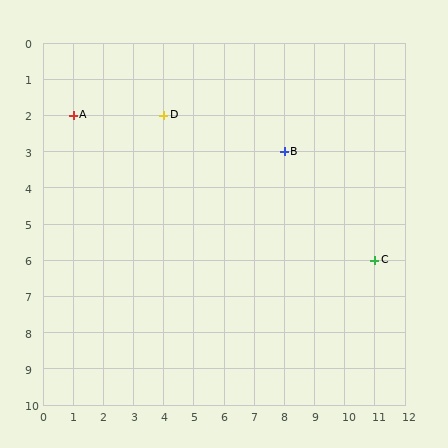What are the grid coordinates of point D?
Point D is at grid coordinates (4, 2).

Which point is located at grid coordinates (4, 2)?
Point D is at (4, 2).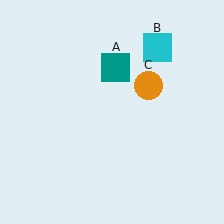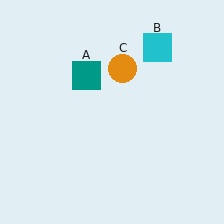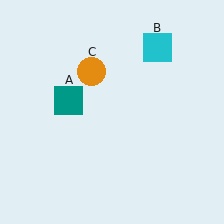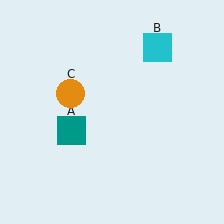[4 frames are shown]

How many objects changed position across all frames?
2 objects changed position: teal square (object A), orange circle (object C).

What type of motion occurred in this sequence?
The teal square (object A), orange circle (object C) rotated counterclockwise around the center of the scene.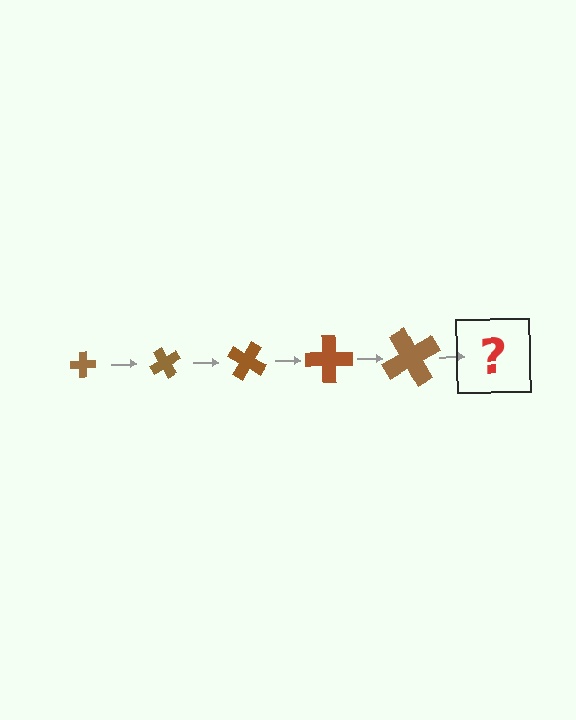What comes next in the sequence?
The next element should be a cross, larger than the previous one and rotated 300 degrees from the start.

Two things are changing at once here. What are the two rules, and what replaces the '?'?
The two rules are that the cross grows larger each step and it rotates 60 degrees each step. The '?' should be a cross, larger than the previous one and rotated 300 degrees from the start.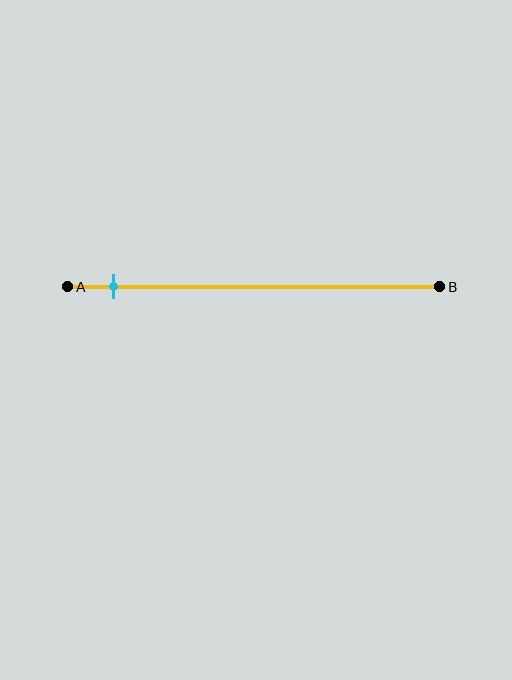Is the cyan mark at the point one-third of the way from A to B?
No, the mark is at about 10% from A, not at the 33% one-third point.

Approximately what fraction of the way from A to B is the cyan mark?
The cyan mark is approximately 10% of the way from A to B.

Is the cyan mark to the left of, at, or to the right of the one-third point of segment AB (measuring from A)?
The cyan mark is to the left of the one-third point of segment AB.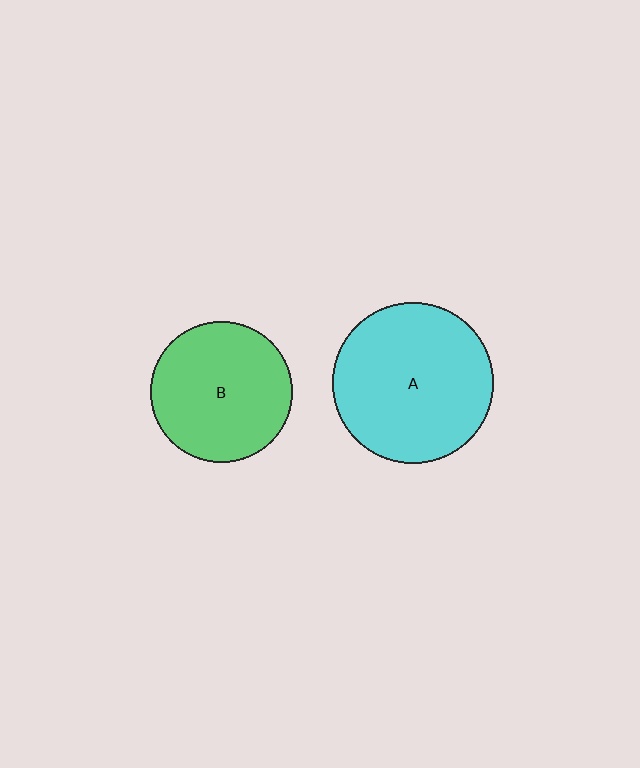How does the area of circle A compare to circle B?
Approximately 1.3 times.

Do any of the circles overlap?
No, none of the circles overlap.